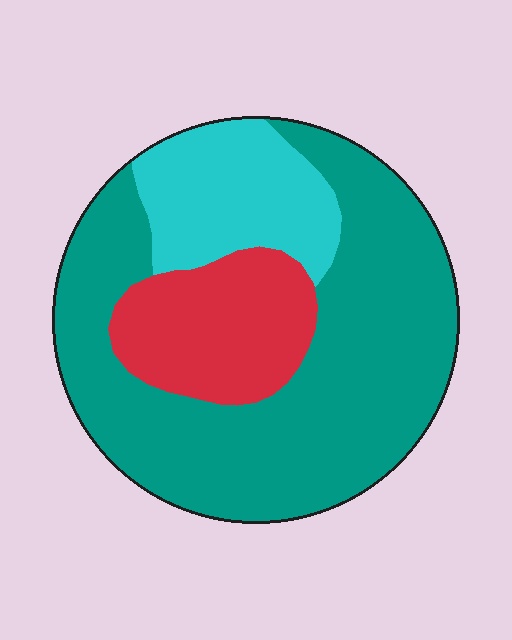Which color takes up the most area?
Teal, at roughly 60%.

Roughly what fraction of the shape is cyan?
Cyan takes up about one fifth (1/5) of the shape.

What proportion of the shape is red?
Red covers roughly 20% of the shape.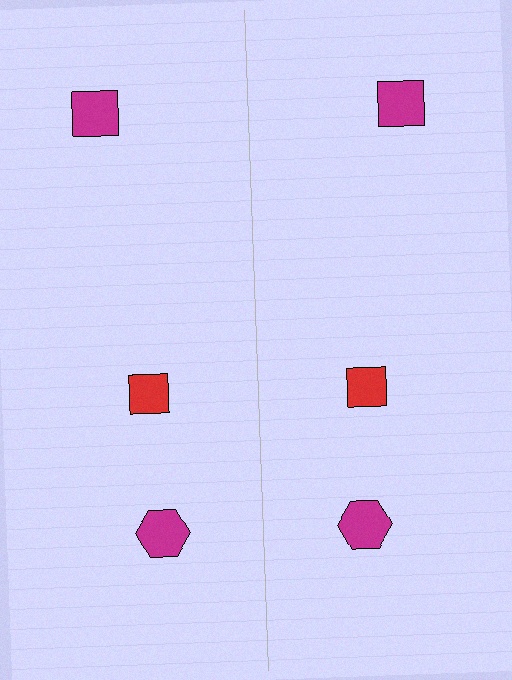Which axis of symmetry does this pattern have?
The pattern has a vertical axis of symmetry running through the center of the image.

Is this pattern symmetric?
Yes, this pattern has bilateral (reflection) symmetry.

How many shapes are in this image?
There are 6 shapes in this image.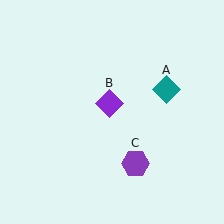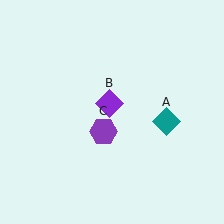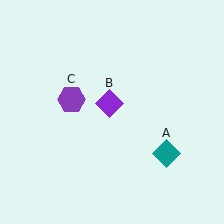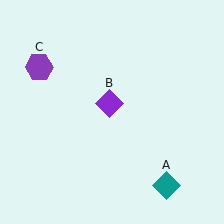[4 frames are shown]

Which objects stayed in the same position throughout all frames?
Purple diamond (object B) remained stationary.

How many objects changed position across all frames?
2 objects changed position: teal diamond (object A), purple hexagon (object C).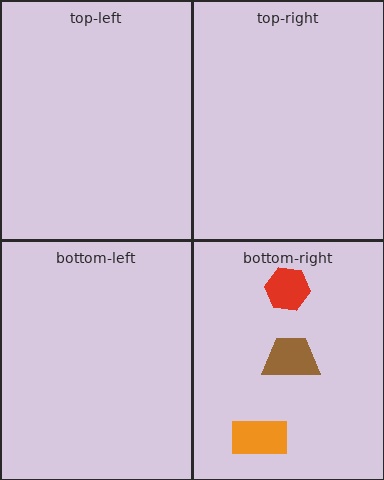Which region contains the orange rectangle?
The bottom-right region.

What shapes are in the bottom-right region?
The orange rectangle, the red hexagon, the brown trapezoid.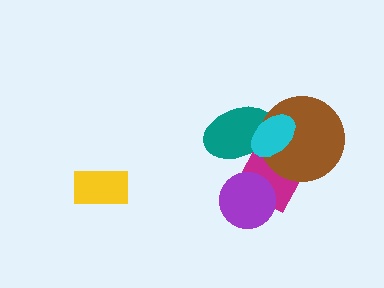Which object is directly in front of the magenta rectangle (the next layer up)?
The brown circle is directly in front of the magenta rectangle.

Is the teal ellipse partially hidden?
Yes, it is partially covered by another shape.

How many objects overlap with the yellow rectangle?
0 objects overlap with the yellow rectangle.